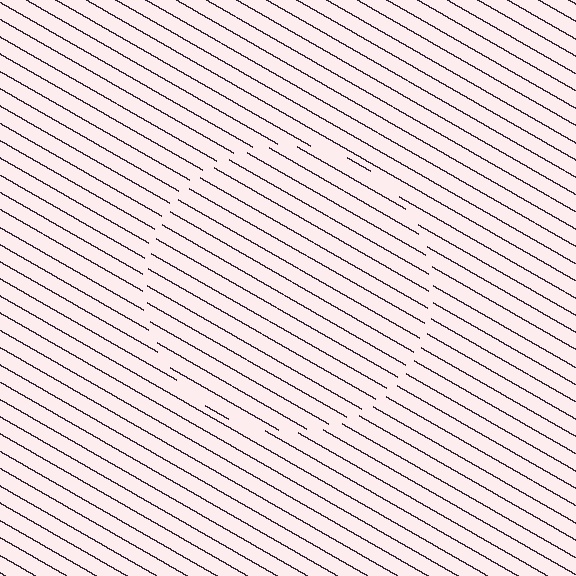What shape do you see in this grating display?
An illusory circle. The interior of the shape contains the same grating, shifted by half a period — the contour is defined by the phase discontinuity where line-ends from the inner and outer gratings abut.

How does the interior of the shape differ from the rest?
The interior of the shape contains the same grating, shifted by half a period — the contour is defined by the phase discontinuity where line-ends from the inner and outer gratings abut.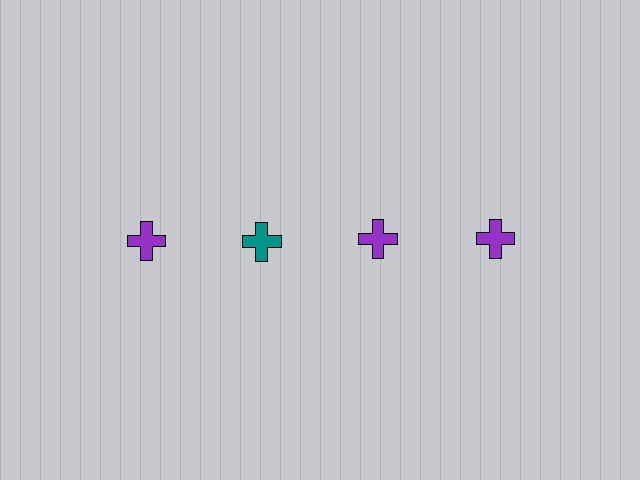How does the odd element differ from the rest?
It has a different color: teal instead of purple.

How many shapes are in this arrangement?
There are 4 shapes arranged in a grid pattern.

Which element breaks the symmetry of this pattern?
The teal cross in the top row, second from left column breaks the symmetry. All other shapes are purple crosses.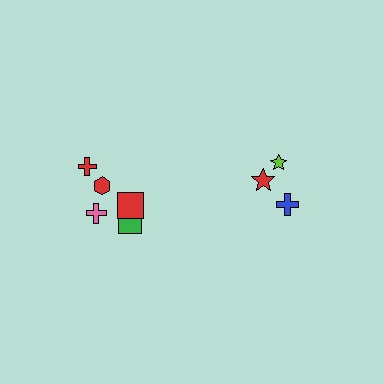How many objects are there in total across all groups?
There are 8 objects.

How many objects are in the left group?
There are 5 objects.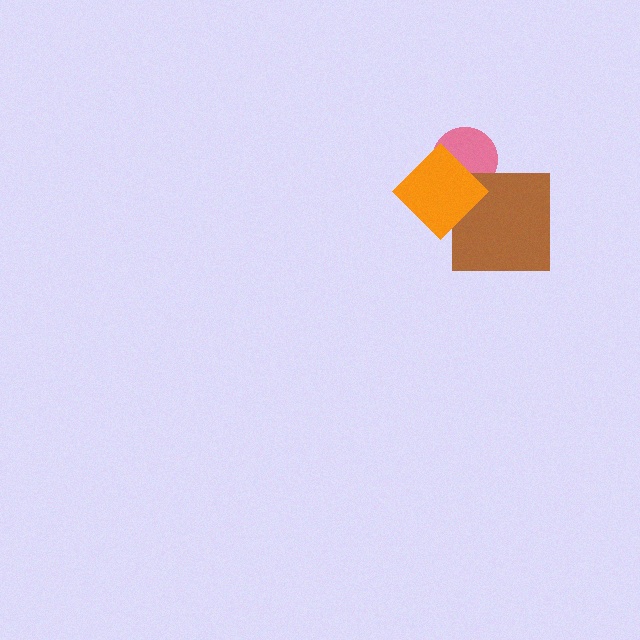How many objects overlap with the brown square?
2 objects overlap with the brown square.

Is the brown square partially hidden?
Yes, it is partially covered by another shape.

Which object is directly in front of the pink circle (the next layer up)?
The brown square is directly in front of the pink circle.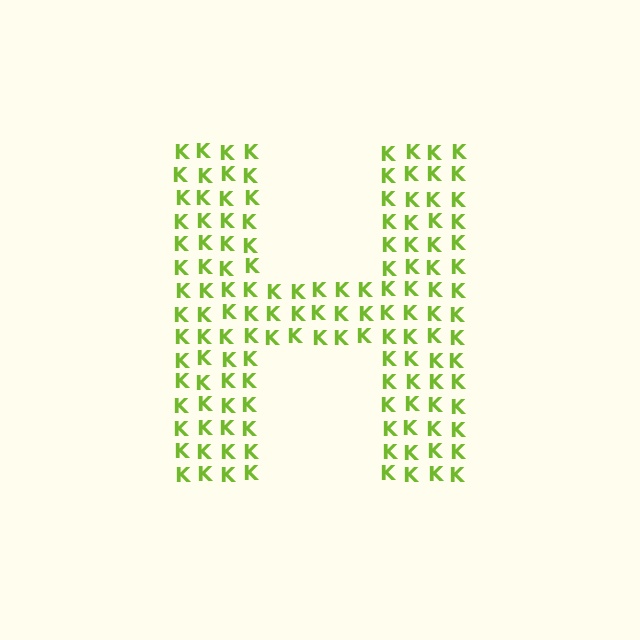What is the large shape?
The large shape is the letter H.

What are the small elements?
The small elements are letter K's.